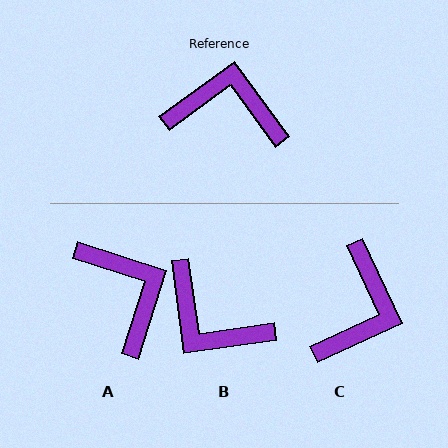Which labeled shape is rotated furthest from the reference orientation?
B, about 152 degrees away.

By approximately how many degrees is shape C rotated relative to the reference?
Approximately 101 degrees clockwise.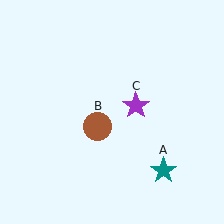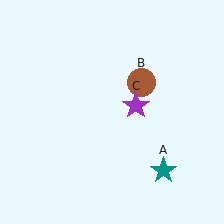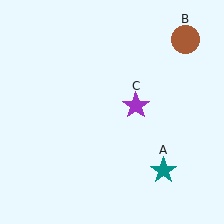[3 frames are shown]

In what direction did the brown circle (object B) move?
The brown circle (object B) moved up and to the right.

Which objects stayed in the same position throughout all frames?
Teal star (object A) and purple star (object C) remained stationary.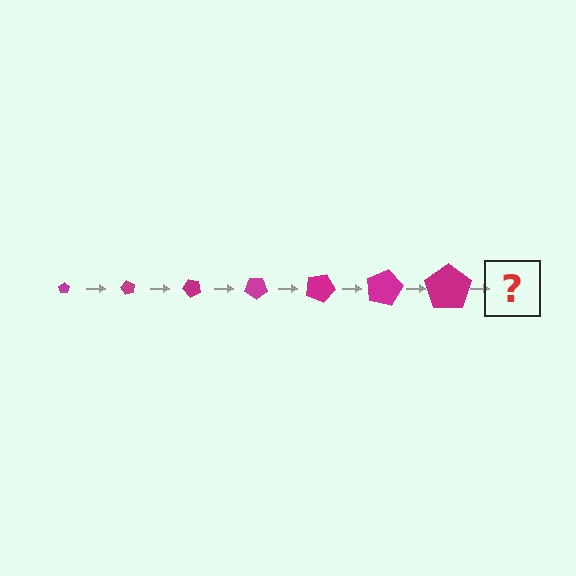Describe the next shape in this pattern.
It should be a pentagon, larger than the previous one and rotated 420 degrees from the start.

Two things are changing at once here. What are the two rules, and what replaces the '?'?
The two rules are that the pentagon grows larger each step and it rotates 60 degrees each step. The '?' should be a pentagon, larger than the previous one and rotated 420 degrees from the start.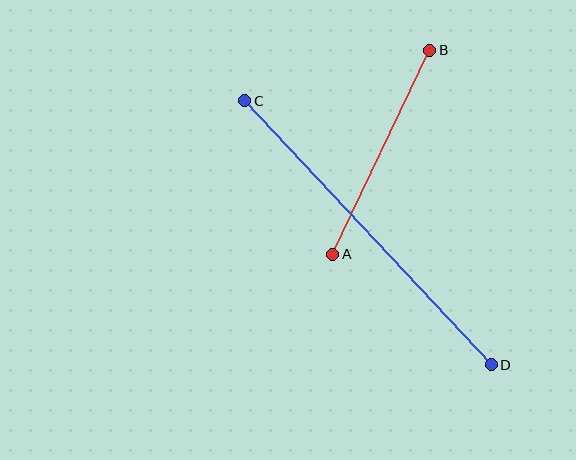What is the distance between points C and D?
The distance is approximately 361 pixels.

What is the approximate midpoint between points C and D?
The midpoint is at approximately (368, 233) pixels.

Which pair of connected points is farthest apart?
Points C and D are farthest apart.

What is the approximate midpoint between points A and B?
The midpoint is at approximately (381, 152) pixels.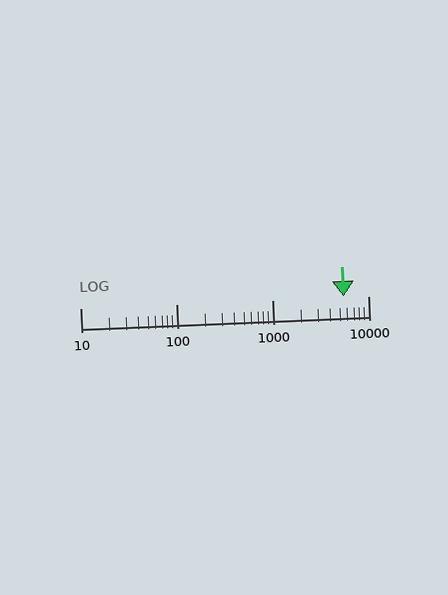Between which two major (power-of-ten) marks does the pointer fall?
The pointer is between 1000 and 10000.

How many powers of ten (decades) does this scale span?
The scale spans 3 decades, from 10 to 10000.